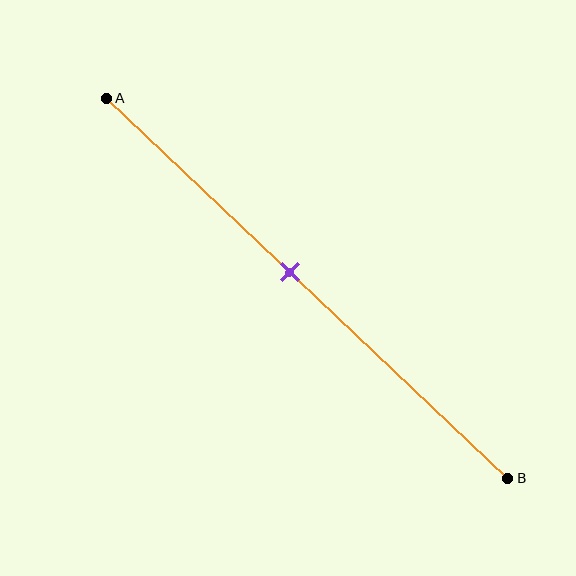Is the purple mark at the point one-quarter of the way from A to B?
No, the mark is at about 45% from A, not at the 25% one-quarter point.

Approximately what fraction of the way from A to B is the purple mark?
The purple mark is approximately 45% of the way from A to B.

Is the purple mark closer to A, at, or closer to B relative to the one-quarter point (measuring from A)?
The purple mark is closer to point B than the one-quarter point of segment AB.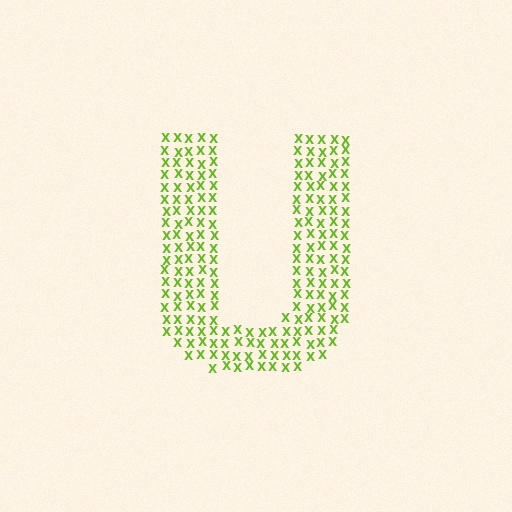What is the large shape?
The large shape is the letter U.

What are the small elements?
The small elements are letter X's.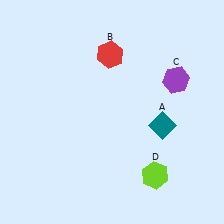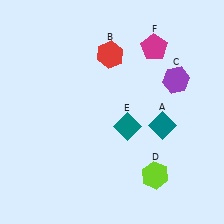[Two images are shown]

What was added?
A teal diamond (E), a magenta pentagon (F) were added in Image 2.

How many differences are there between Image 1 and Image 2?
There are 2 differences between the two images.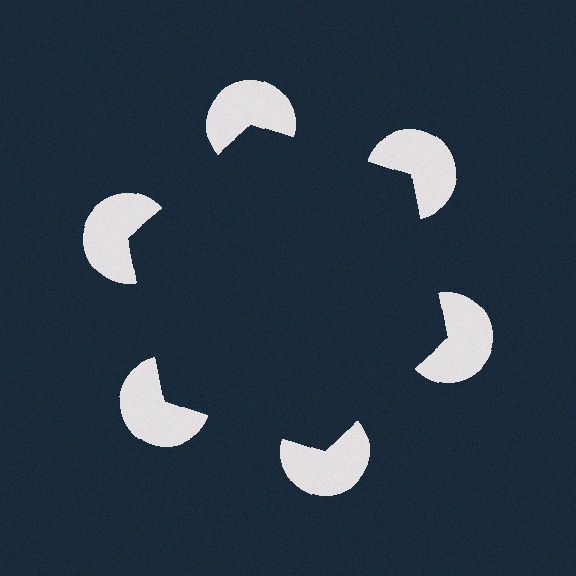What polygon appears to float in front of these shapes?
An illusory hexagon — its edges are inferred from the aligned wedge cuts in the pac-man discs, not physically drawn.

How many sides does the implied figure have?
6 sides.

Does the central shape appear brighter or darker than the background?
It typically appears slightly darker than the background, even though no actual brightness change is drawn.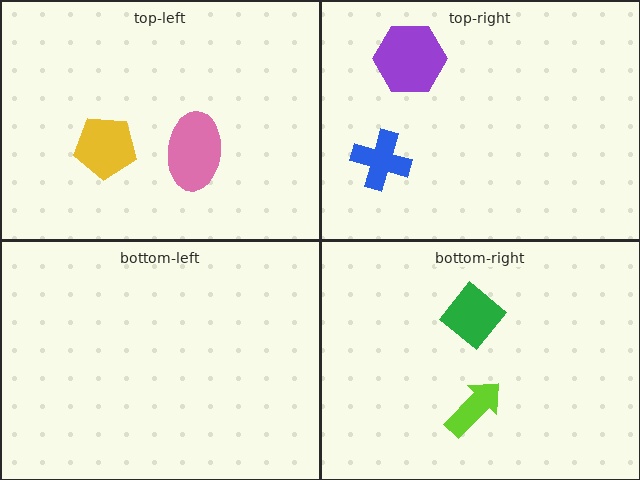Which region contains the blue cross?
The top-right region.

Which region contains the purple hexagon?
The top-right region.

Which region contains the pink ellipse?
The top-left region.